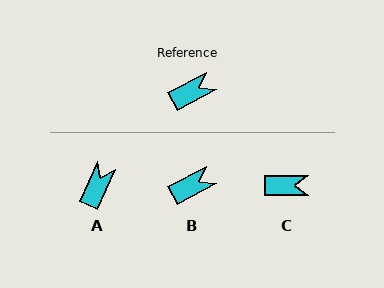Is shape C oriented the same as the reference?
No, it is off by about 28 degrees.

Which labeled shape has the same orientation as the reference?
B.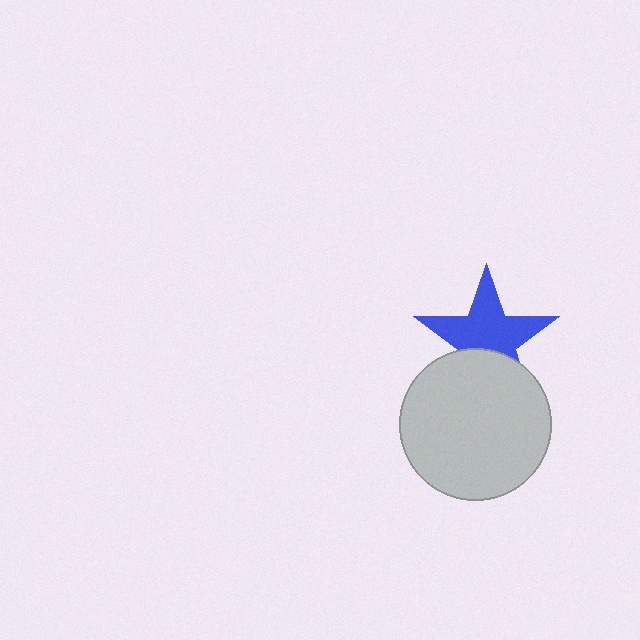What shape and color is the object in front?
The object in front is a light gray circle.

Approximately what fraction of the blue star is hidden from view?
Roughly 35% of the blue star is hidden behind the light gray circle.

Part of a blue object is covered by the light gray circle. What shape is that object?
It is a star.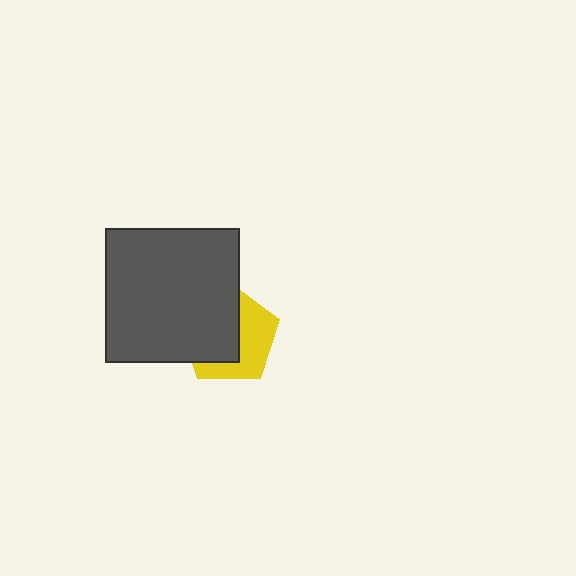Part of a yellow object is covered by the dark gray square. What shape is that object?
It is a pentagon.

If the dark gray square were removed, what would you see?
You would see the complete yellow pentagon.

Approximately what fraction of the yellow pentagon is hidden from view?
Roughly 54% of the yellow pentagon is hidden behind the dark gray square.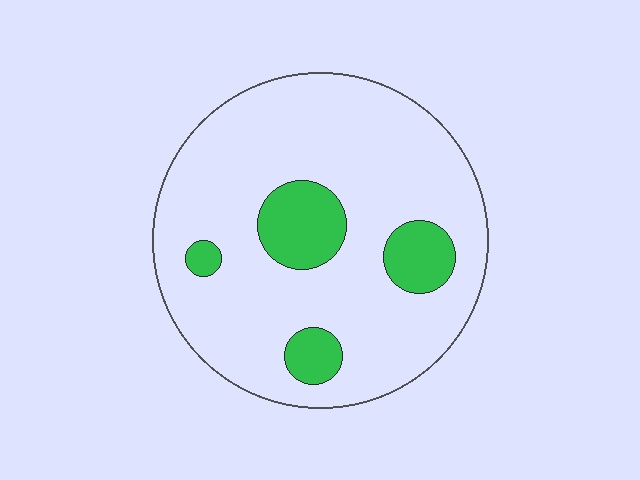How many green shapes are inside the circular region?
4.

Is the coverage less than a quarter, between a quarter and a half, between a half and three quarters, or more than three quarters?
Less than a quarter.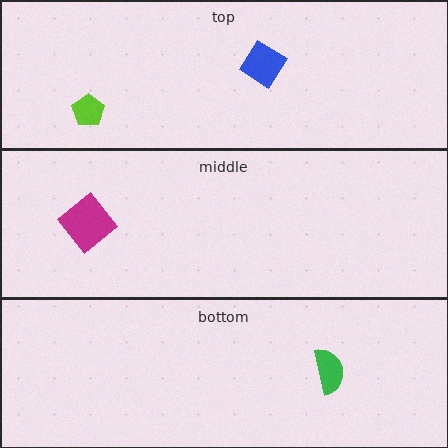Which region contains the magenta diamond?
The middle region.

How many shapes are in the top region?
2.